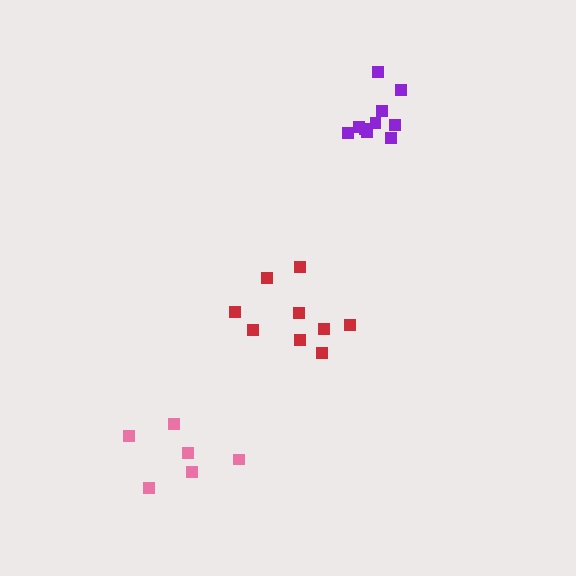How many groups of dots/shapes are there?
There are 3 groups.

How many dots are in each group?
Group 1: 10 dots, Group 2: 6 dots, Group 3: 9 dots (25 total).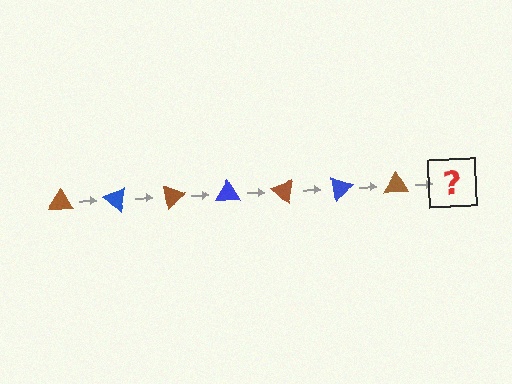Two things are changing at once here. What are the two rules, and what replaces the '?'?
The two rules are that it rotates 40 degrees each step and the color cycles through brown and blue. The '?' should be a blue triangle, rotated 280 degrees from the start.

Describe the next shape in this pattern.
It should be a blue triangle, rotated 280 degrees from the start.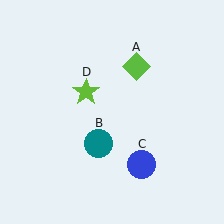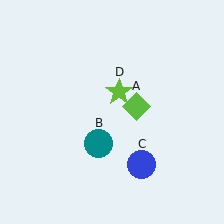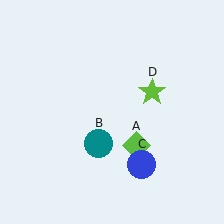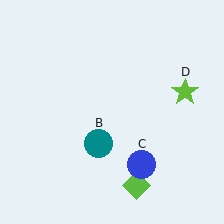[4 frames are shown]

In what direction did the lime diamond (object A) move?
The lime diamond (object A) moved down.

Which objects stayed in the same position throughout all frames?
Teal circle (object B) and blue circle (object C) remained stationary.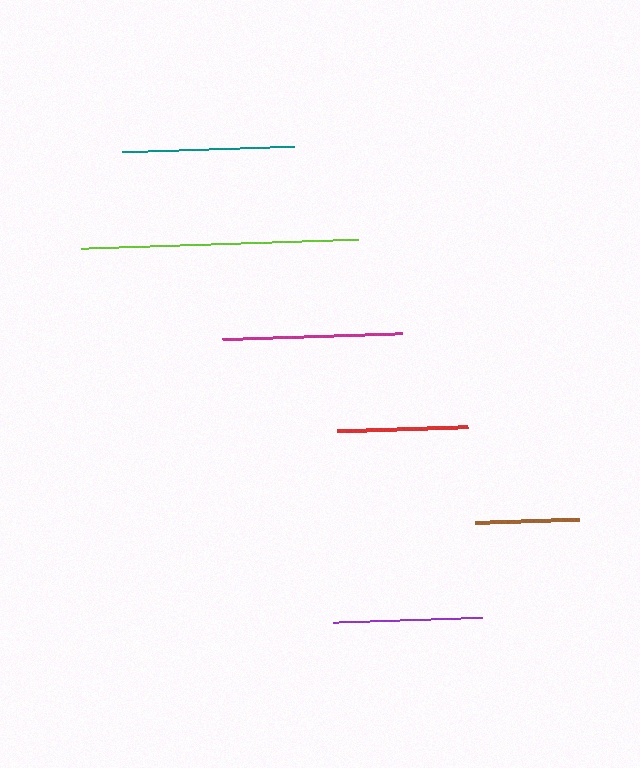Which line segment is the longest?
The lime line is the longest at approximately 277 pixels.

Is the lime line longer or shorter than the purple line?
The lime line is longer than the purple line.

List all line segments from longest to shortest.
From longest to shortest: lime, magenta, teal, purple, red, brown.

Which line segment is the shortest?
The brown line is the shortest at approximately 103 pixels.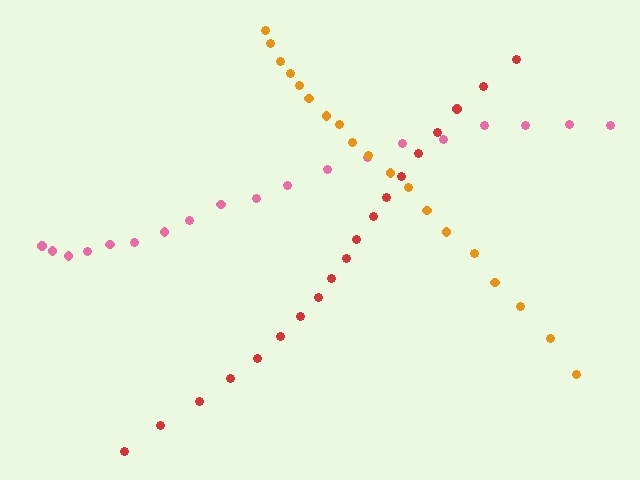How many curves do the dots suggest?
There are 3 distinct paths.